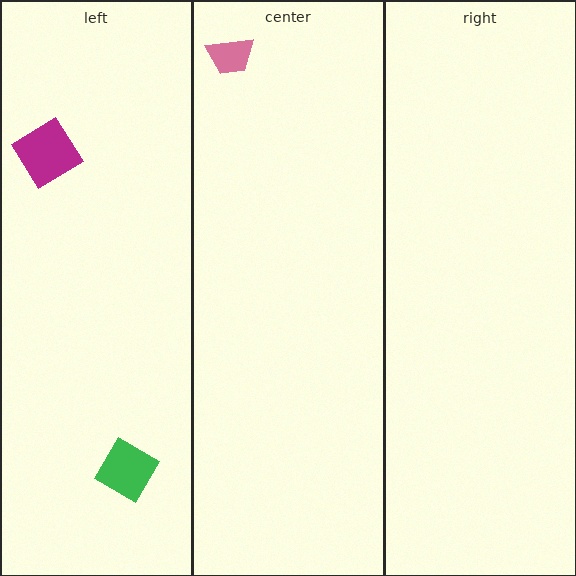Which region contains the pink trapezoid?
The center region.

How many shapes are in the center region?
1.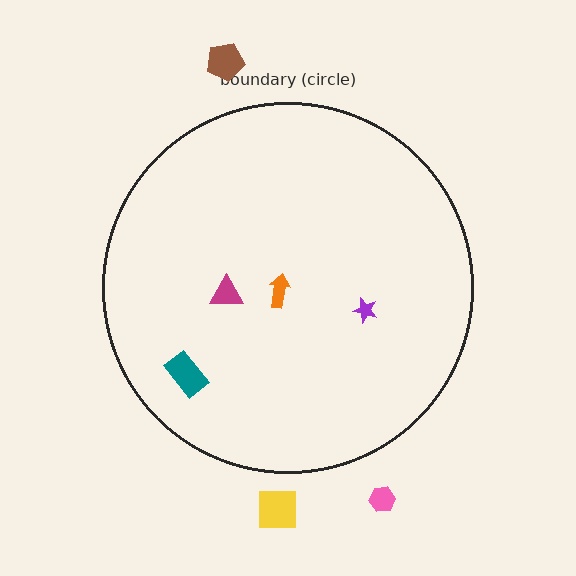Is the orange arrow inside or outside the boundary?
Inside.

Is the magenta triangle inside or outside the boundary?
Inside.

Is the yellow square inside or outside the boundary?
Outside.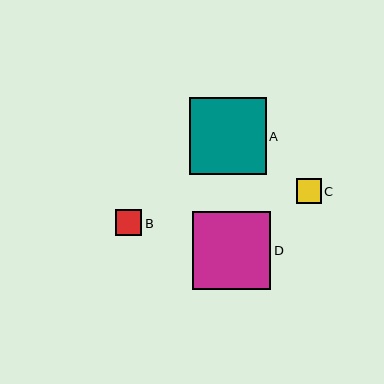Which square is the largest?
Square D is the largest with a size of approximately 79 pixels.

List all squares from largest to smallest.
From largest to smallest: D, A, B, C.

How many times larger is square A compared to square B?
Square A is approximately 3.0 times the size of square B.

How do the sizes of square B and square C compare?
Square B and square C are approximately the same size.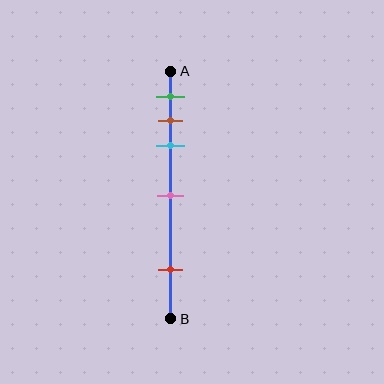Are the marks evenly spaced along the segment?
No, the marks are not evenly spaced.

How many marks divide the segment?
There are 5 marks dividing the segment.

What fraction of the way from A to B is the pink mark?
The pink mark is approximately 50% (0.5) of the way from A to B.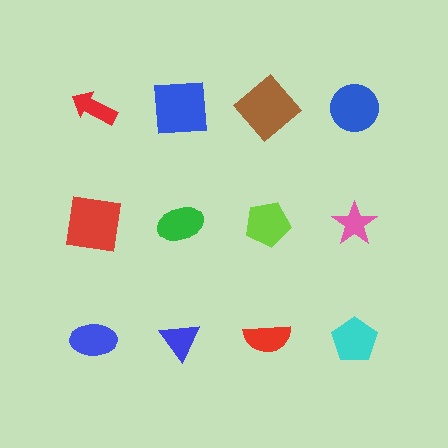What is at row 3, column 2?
A blue triangle.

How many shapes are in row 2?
4 shapes.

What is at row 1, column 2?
A blue square.